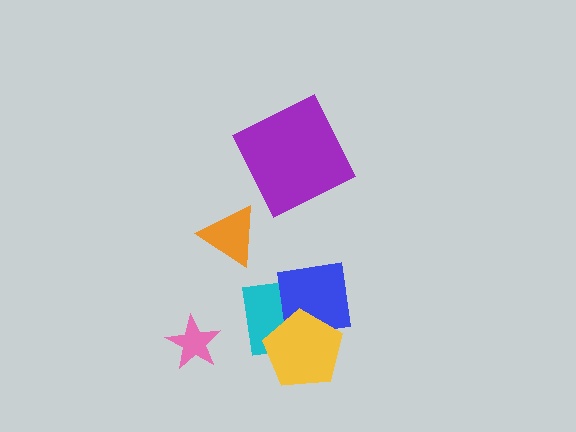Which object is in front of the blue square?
The yellow pentagon is in front of the blue square.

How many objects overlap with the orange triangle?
0 objects overlap with the orange triangle.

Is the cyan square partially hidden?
Yes, it is partially covered by another shape.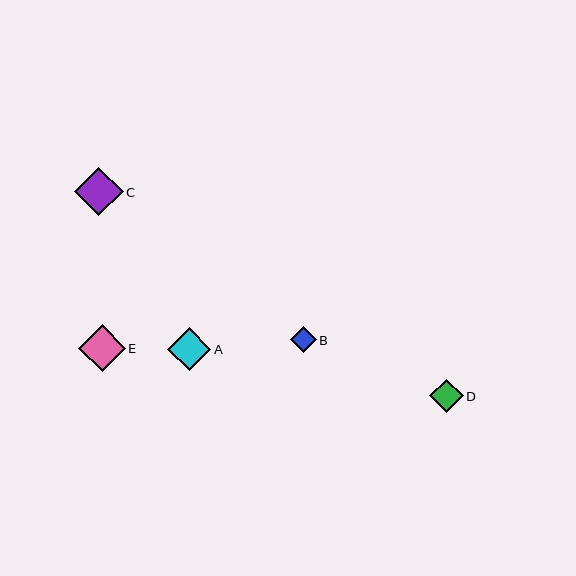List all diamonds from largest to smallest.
From largest to smallest: C, E, A, D, B.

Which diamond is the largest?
Diamond C is the largest with a size of approximately 49 pixels.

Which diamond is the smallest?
Diamond B is the smallest with a size of approximately 26 pixels.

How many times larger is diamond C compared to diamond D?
Diamond C is approximately 1.5 times the size of diamond D.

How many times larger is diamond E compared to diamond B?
Diamond E is approximately 1.8 times the size of diamond B.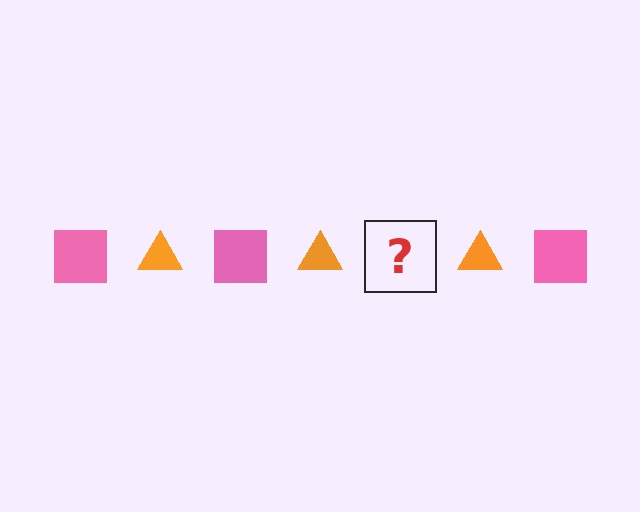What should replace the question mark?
The question mark should be replaced with a pink square.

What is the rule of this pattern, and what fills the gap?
The rule is that the pattern alternates between pink square and orange triangle. The gap should be filled with a pink square.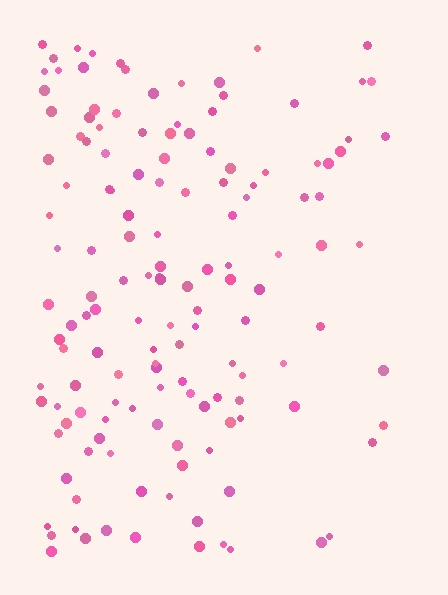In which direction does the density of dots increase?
From right to left, with the left side densest.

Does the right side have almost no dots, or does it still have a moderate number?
Still a moderate number, just noticeably fewer than the left.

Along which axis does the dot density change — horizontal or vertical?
Horizontal.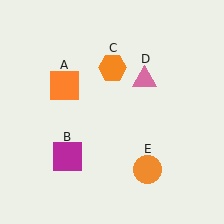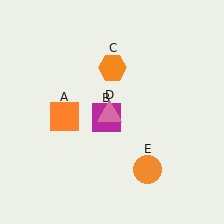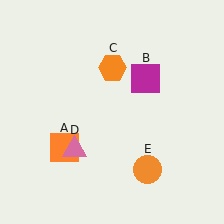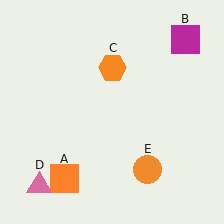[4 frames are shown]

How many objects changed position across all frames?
3 objects changed position: orange square (object A), magenta square (object B), pink triangle (object D).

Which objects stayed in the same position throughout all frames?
Orange hexagon (object C) and orange circle (object E) remained stationary.